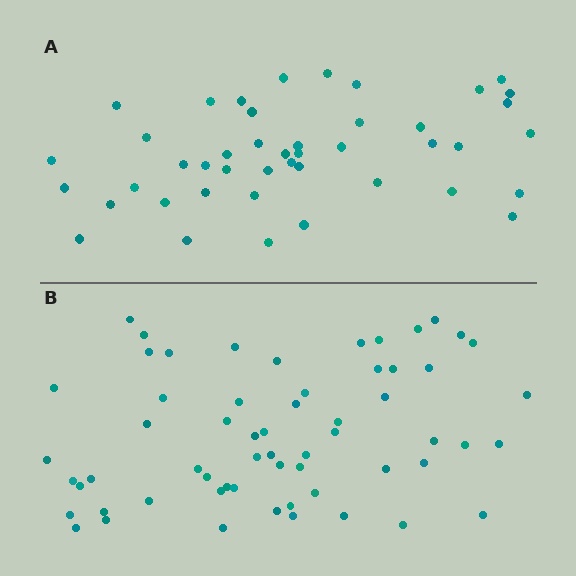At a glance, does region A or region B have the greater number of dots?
Region B (the bottom region) has more dots.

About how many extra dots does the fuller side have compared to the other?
Region B has approximately 15 more dots than region A.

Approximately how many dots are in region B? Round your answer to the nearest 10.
About 60 dots.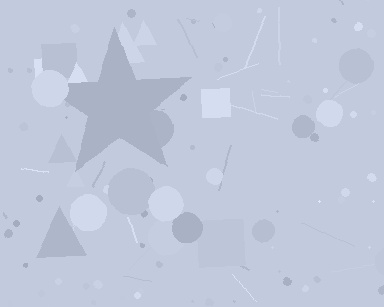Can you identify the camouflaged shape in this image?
The camouflaged shape is a star.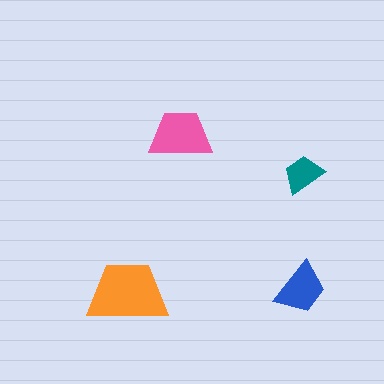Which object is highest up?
The pink trapezoid is topmost.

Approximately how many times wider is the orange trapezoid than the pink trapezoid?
About 1.5 times wider.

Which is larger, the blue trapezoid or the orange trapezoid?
The orange one.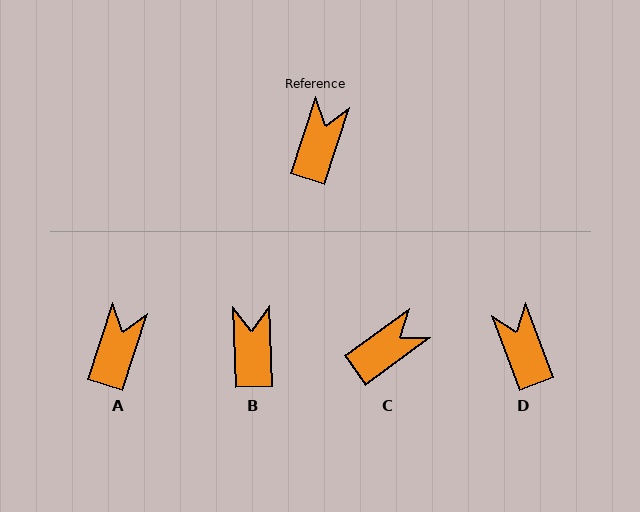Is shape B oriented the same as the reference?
No, it is off by about 20 degrees.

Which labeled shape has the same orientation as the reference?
A.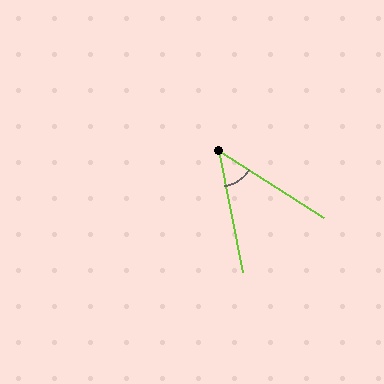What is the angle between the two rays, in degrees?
Approximately 46 degrees.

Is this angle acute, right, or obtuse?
It is acute.